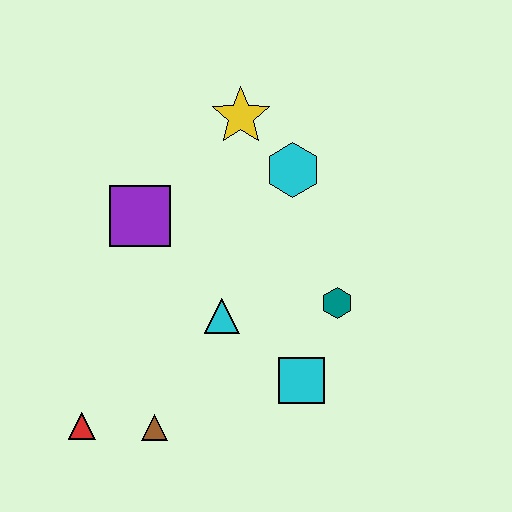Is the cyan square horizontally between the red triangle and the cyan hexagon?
No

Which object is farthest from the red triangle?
The yellow star is farthest from the red triangle.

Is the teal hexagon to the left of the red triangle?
No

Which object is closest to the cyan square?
The teal hexagon is closest to the cyan square.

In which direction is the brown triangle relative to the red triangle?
The brown triangle is to the right of the red triangle.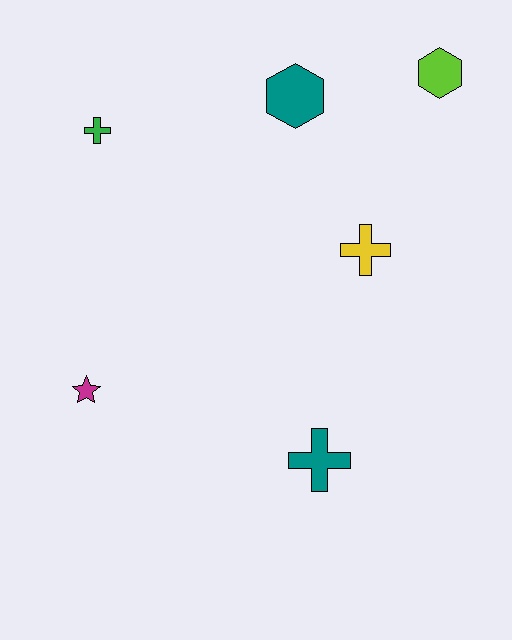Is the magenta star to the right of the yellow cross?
No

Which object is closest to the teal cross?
The yellow cross is closest to the teal cross.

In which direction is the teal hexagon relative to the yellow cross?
The teal hexagon is above the yellow cross.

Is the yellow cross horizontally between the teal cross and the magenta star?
No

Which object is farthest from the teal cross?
The lime hexagon is farthest from the teal cross.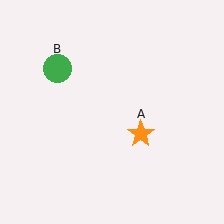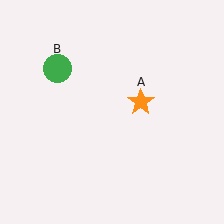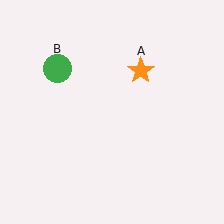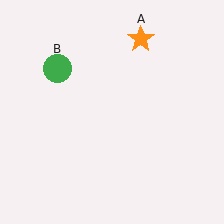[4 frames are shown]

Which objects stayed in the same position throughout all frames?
Green circle (object B) remained stationary.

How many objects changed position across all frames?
1 object changed position: orange star (object A).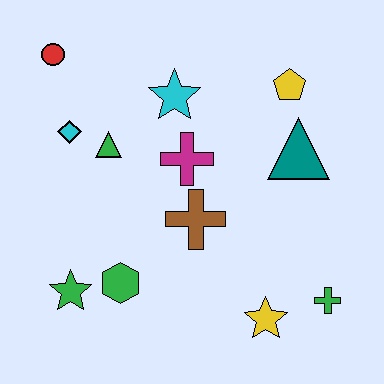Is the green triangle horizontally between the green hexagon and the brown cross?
No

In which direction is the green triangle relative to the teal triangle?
The green triangle is to the left of the teal triangle.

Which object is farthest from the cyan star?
The green cross is farthest from the cyan star.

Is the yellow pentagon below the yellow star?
No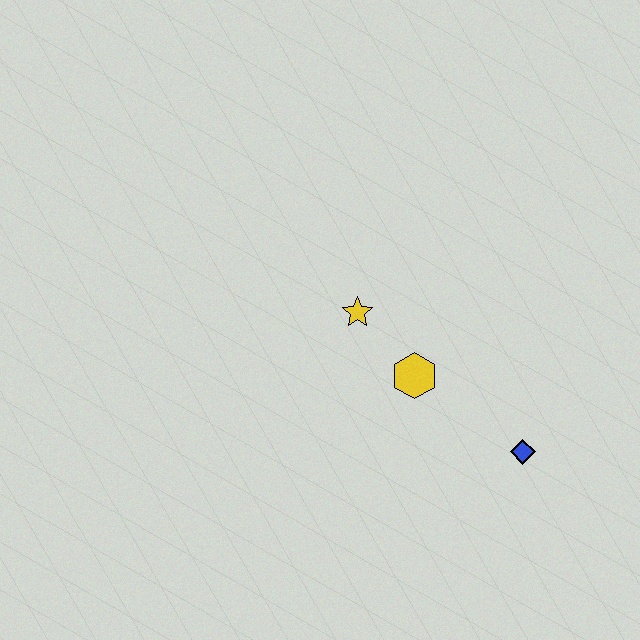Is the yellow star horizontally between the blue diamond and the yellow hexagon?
No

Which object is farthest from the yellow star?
The blue diamond is farthest from the yellow star.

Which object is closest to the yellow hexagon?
The yellow star is closest to the yellow hexagon.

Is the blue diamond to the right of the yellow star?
Yes